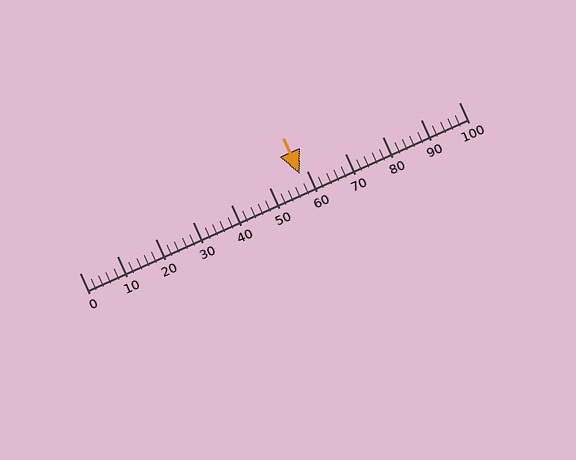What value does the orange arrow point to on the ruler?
The orange arrow points to approximately 58.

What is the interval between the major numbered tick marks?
The major tick marks are spaced 10 units apart.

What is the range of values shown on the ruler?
The ruler shows values from 0 to 100.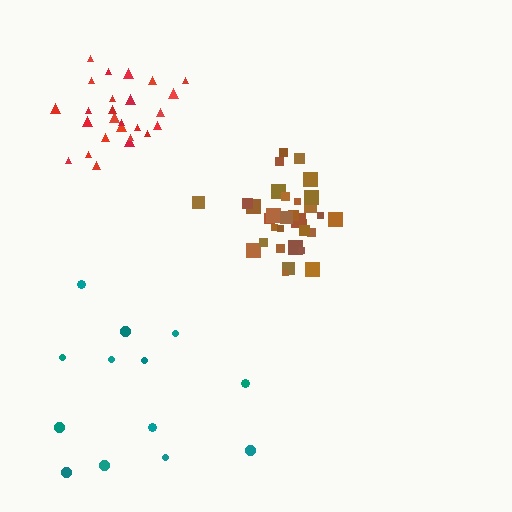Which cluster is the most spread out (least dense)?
Teal.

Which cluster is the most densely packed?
Brown.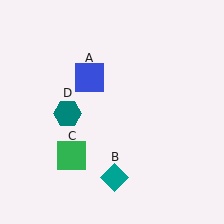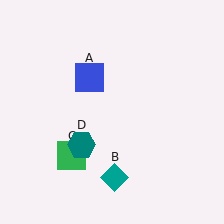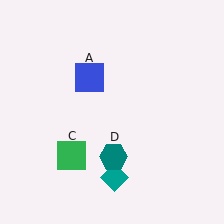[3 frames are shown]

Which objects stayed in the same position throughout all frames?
Blue square (object A) and teal diamond (object B) and green square (object C) remained stationary.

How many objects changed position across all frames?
1 object changed position: teal hexagon (object D).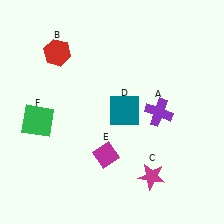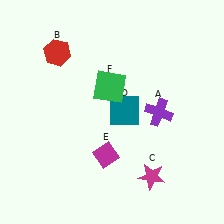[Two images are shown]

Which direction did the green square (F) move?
The green square (F) moved right.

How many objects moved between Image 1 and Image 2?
1 object moved between the two images.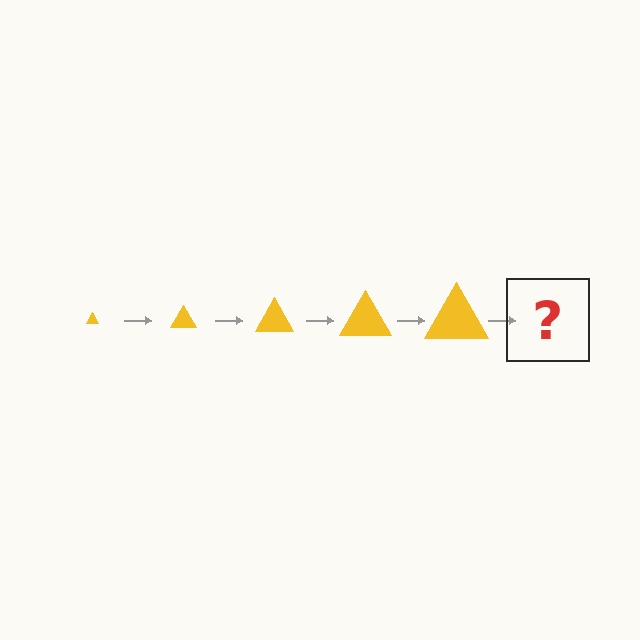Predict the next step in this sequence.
The next step is a yellow triangle, larger than the previous one.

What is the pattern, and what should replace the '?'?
The pattern is that the triangle gets progressively larger each step. The '?' should be a yellow triangle, larger than the previous one.